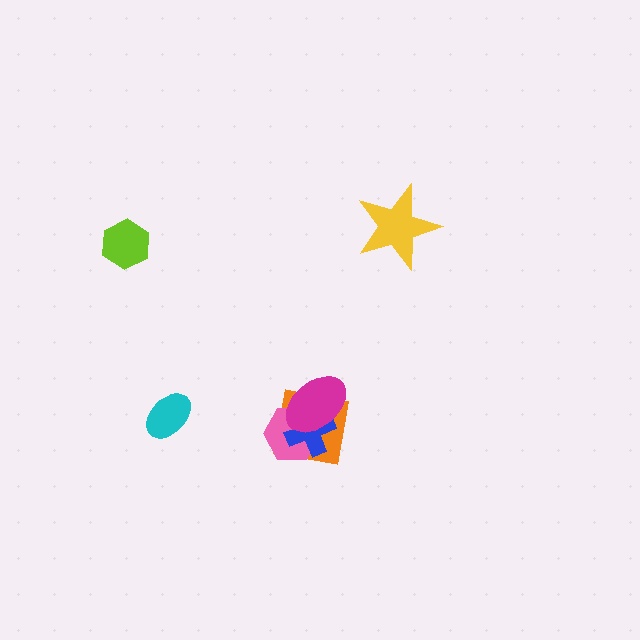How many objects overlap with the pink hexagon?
3 objects overlap with the pink hexagon.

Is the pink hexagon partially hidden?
Yes, it is partially covered by another shape.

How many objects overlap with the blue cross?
3 objects overlap with the blue cross.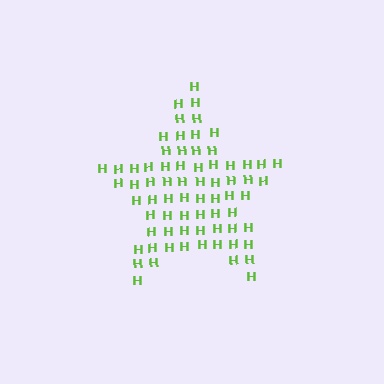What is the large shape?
The large shape is a star.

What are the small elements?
The small elements are letter H's.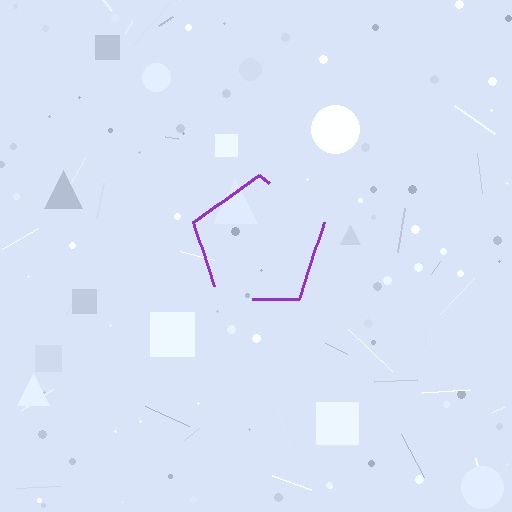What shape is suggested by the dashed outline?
The dashed outline suggests a pentagon.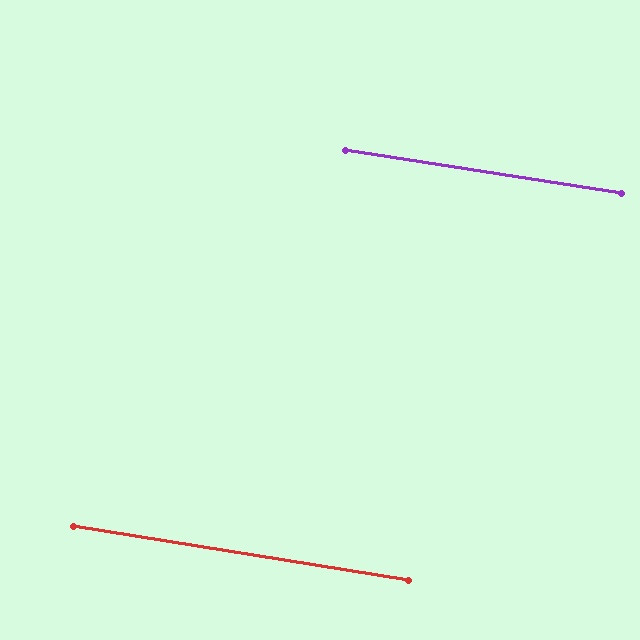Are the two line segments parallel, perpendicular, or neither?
Parallel — their directions differ by only 0.2°.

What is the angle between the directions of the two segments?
Approximately 0 degrees.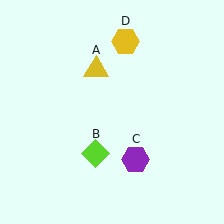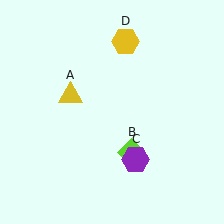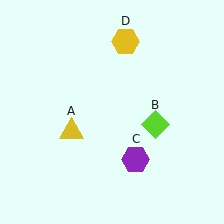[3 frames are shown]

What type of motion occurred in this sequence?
The yellow triangle (object A), lime diamond (object B) rotated counterclockwise around the center of the scene.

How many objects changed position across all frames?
2 objects changed position: yellow triangle (object A), lime diamond (object B).